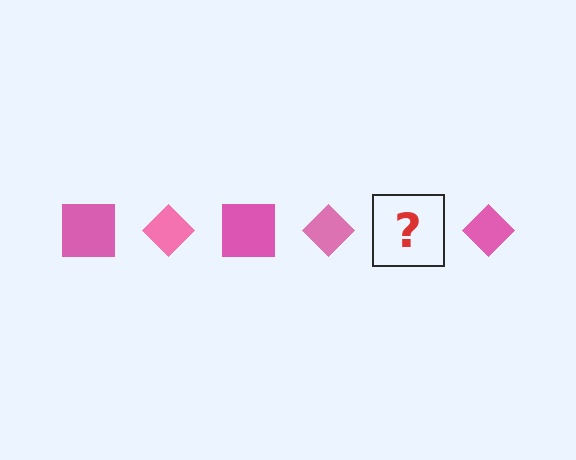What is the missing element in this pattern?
The missing element is a pink square.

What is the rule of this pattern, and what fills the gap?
The rule is that the pattern cycles through square, diamond shapes in pink. The gap should be filled with a pink square.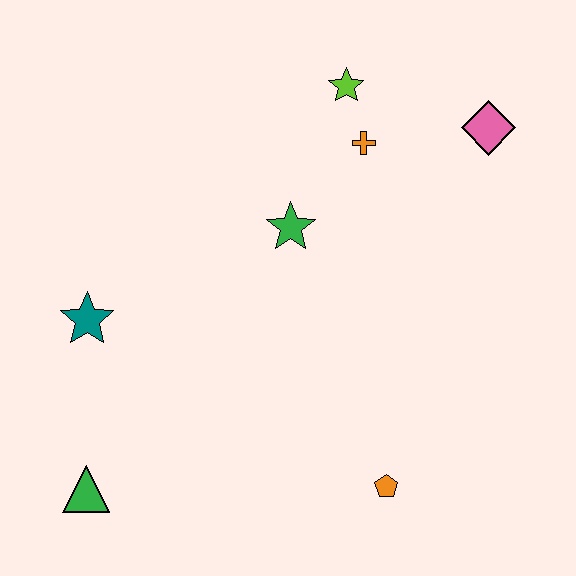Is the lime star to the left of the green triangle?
No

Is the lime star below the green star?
No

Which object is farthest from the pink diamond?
The green triangle is farthest from the pink diamond.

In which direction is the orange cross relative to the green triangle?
The orange cross is above the green triangle.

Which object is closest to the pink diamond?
The orange cross is closest to the pink diamond.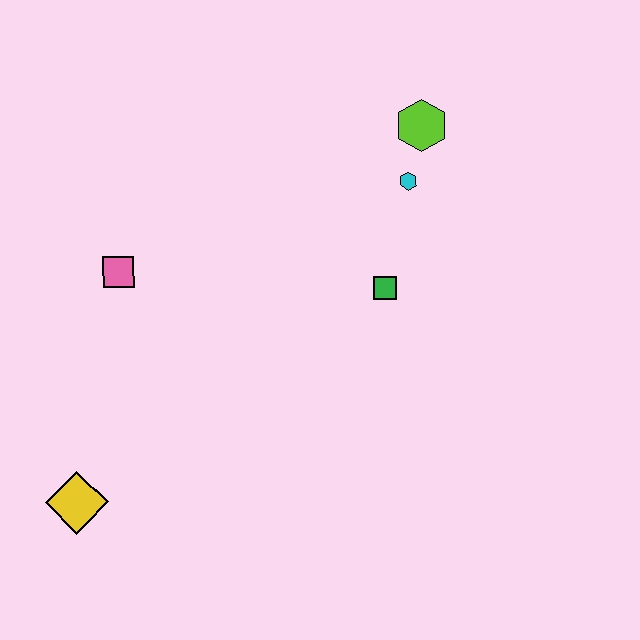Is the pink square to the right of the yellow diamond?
Yes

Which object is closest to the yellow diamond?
The pink square is closest to the yellow diamond.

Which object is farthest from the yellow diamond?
The lime hexagon is farthest from the yellow diamond.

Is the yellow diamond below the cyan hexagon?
Yes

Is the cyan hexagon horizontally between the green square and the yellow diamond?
No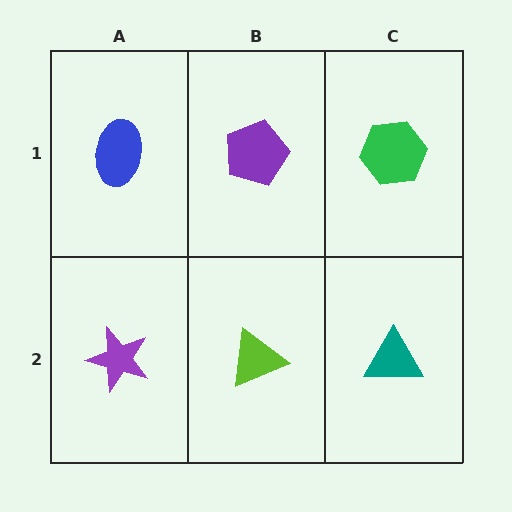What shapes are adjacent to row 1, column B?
A lime triangle (row 2, column B), a blue ellipse (row 1, column A), a green hexagon (row 1, column C).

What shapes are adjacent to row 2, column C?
A green hexagon (row 1, column C), a lime triangle (row 2, column B).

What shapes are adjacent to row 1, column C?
A teal triangle (row 2, column C), a purple pentagon (row 1, column B).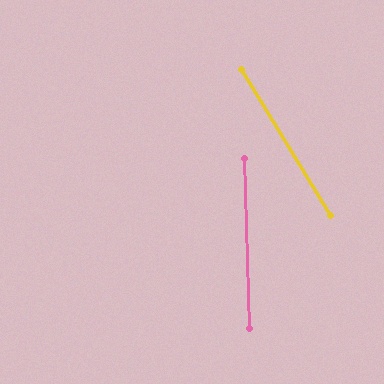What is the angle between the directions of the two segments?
Approximately 30 degrees.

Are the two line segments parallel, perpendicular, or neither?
Neither parallel nor perpendicular — they differ by about 30°.